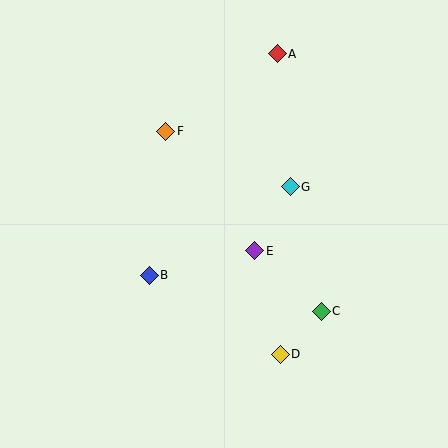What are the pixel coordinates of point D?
Point D is at (280, 354).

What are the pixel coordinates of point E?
Point E is at (255, 251).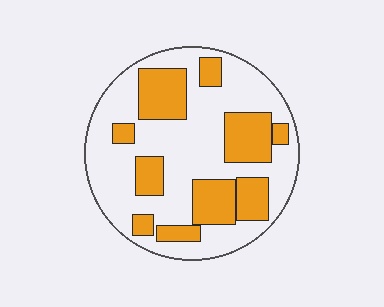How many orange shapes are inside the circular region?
10.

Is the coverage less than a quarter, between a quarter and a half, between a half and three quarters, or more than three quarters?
Between a quarter and a half.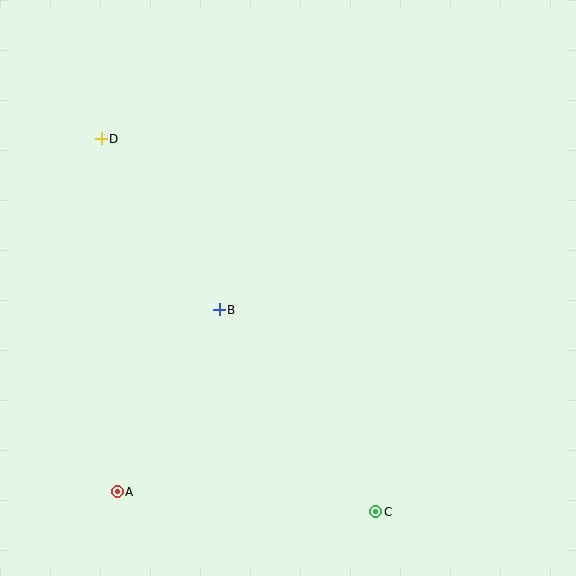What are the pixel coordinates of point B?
Point B is at (219, 310).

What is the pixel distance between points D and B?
The distance between D and B is 208 pixels.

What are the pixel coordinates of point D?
Point D is at (101, 139).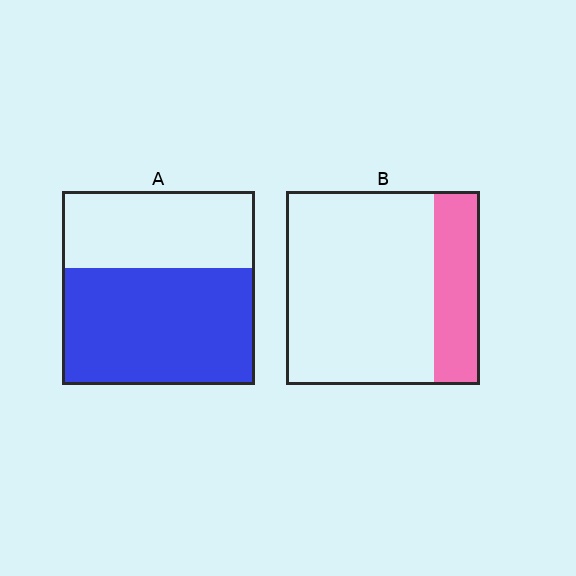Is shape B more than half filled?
No.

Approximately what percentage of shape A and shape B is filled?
A is approximately 60% and B is approximately 25%.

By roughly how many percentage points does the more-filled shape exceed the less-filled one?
By roughly 35 percentage points (A over B).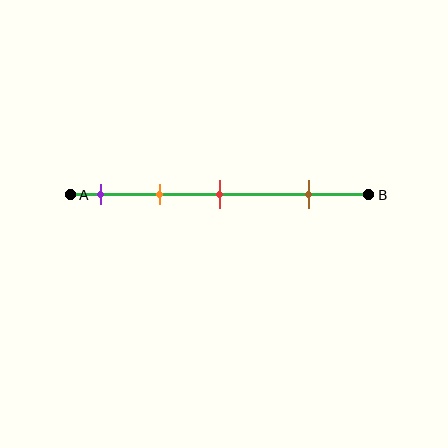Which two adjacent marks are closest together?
The purple and orange marks are the closest adjacent pair.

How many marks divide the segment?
There are 4 marks dividing the segment.